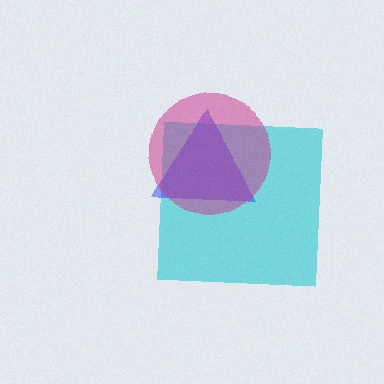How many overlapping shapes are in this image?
There are 3 overlapping shapes in the image.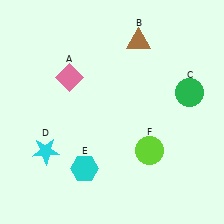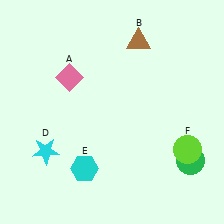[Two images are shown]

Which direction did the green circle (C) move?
The green circle (C) moved down.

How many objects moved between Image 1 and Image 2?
2 objects moved between the two images.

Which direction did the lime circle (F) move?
The lime circle (F) moved right.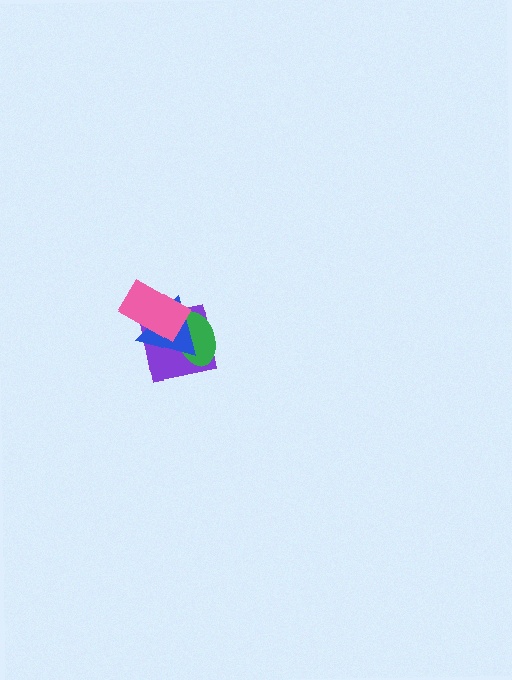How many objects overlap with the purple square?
3 objects overlap with the purple square.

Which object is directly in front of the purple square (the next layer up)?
The green ellipse is directly in front of the purple square.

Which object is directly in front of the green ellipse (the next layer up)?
The blue triangle is directly in front of the green ellipse.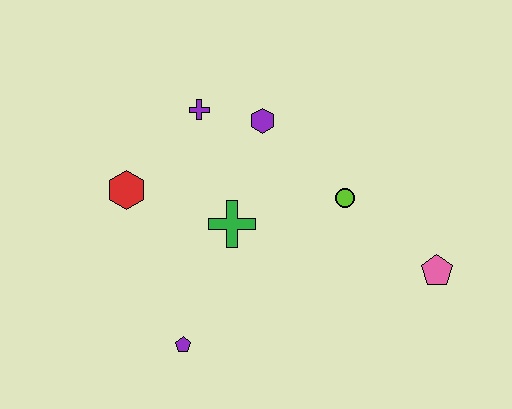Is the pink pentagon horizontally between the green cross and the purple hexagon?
No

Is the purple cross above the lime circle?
Yes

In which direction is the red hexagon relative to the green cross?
The red hexagon is to the left of the green cross.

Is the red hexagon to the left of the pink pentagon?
Yes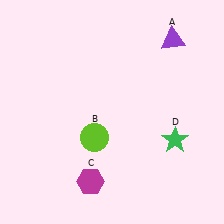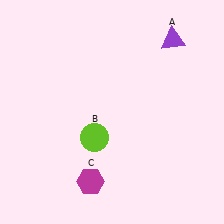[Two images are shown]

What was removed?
The green star (D) was removed in Image 2.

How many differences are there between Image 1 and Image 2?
There is 1 difference between the two images.